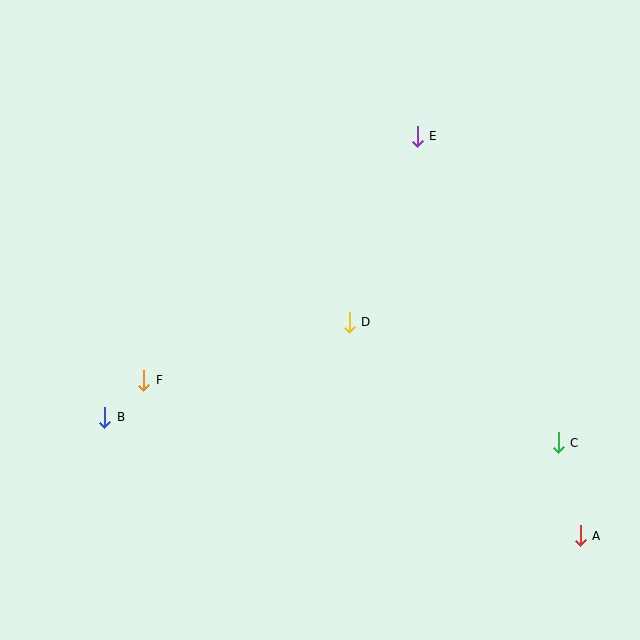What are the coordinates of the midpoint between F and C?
The midpoint between F and C is at (351, 411).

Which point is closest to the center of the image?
Point D at (349, 322) is closest to the center.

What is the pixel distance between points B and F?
The distance between B and F is 54 pixels.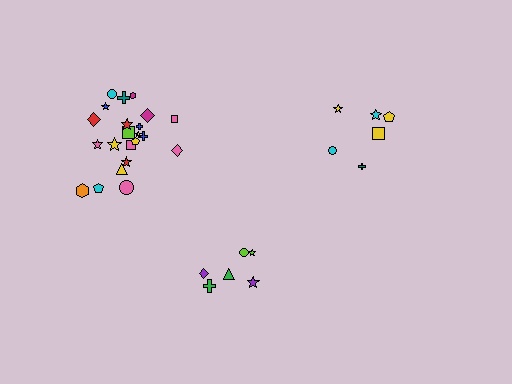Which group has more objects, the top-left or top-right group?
The top-left group.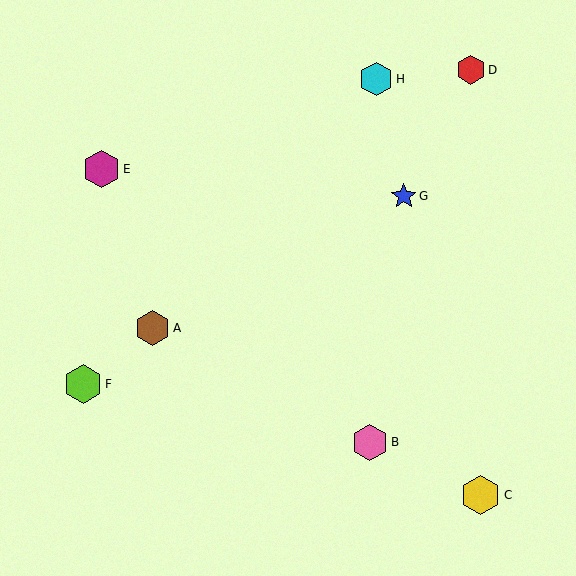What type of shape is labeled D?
Shape D is a red hexagon.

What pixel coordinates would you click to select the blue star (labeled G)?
Click at (404, 196) to select the blue star G.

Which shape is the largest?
The yellow hexagon (labeled C) is the largest.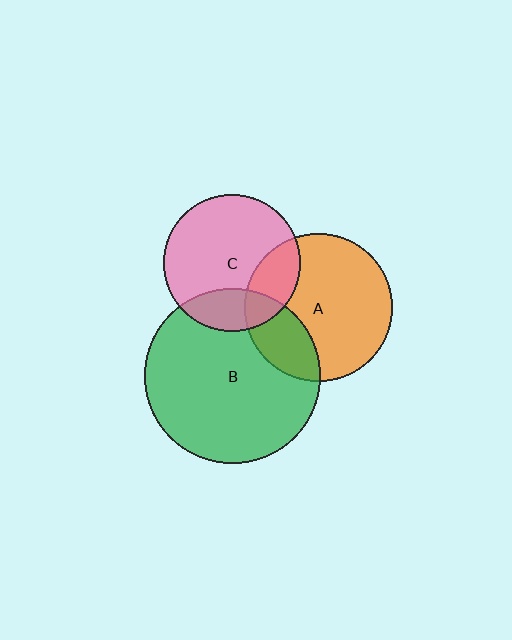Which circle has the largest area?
Circle B (green).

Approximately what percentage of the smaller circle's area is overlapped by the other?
Approximately 20%.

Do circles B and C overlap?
Yes.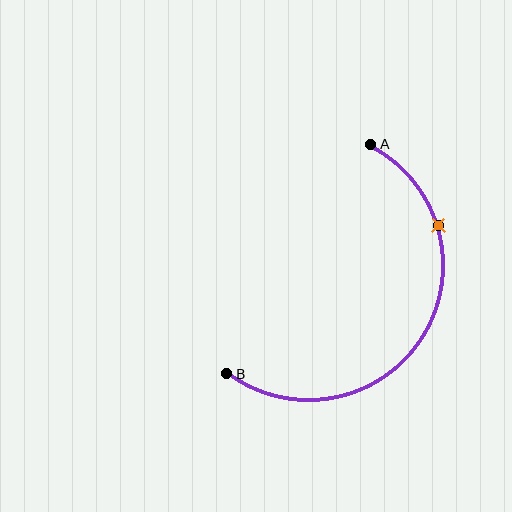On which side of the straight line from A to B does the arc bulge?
The arc bulges to the right of the straight line connecting A and B.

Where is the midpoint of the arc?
The arc midpoint is the point on the curve farthest from the straight line joining A and B. It sits to the right of that line.